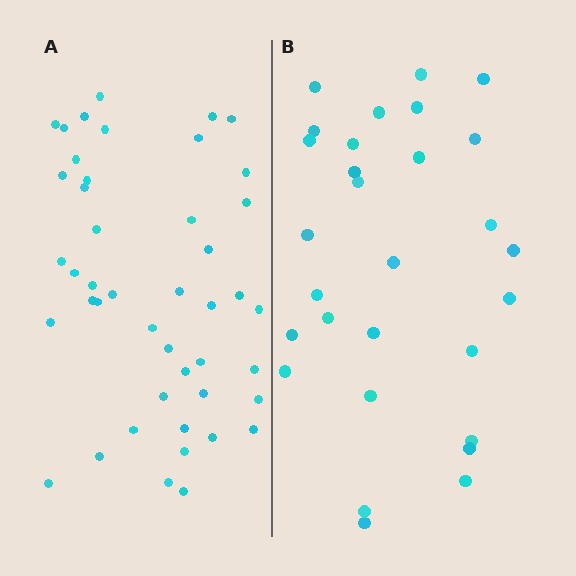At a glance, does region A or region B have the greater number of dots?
Region A (the left region) has more dots.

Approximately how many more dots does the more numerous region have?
Region A has approximately 15 more dots than region B.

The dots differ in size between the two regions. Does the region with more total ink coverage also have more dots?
No. Region B has more total ink coverage because its dots are larger, but region A actually contains more individual dots. Total area can be misleading — the number of items is what matters here.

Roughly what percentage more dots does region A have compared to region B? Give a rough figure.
About 55% more.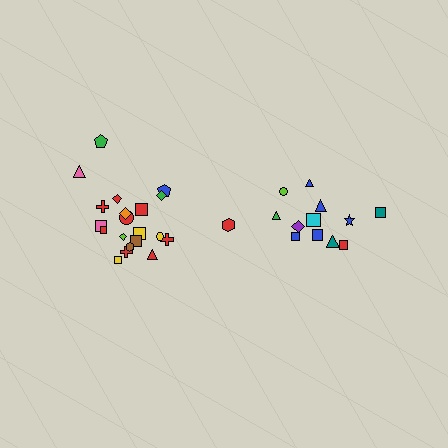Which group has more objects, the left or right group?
The left group.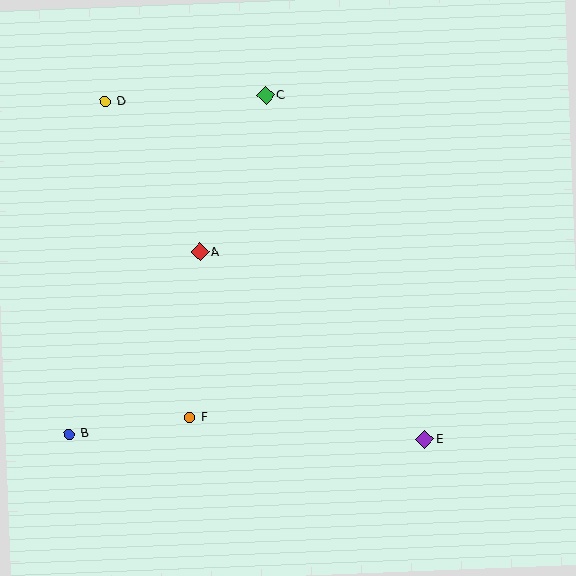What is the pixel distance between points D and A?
The distance between D and A is 178 pixels.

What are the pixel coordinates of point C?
Point C is at (266, 95).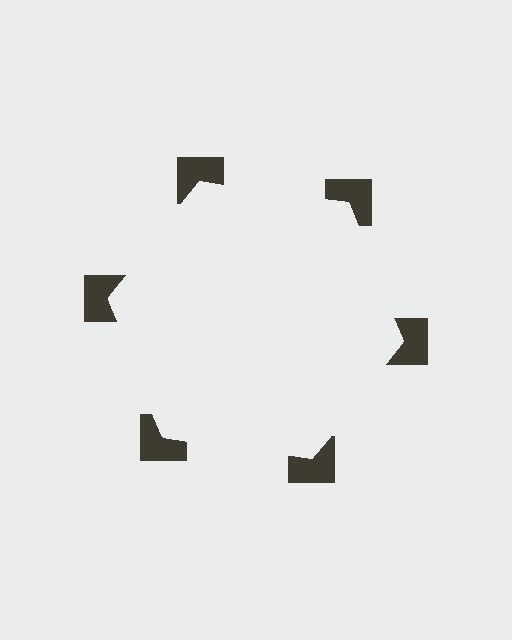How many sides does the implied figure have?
6 sides.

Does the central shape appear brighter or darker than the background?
It typically appears slightly brighter than the background, even though no actual brightness change is drawn.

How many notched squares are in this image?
There are 6 — one at each vertex of the illusory hexagon.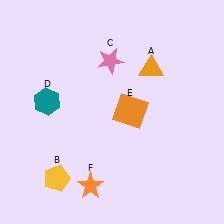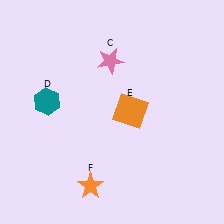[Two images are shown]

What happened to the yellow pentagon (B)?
The yellow pentagon (B) was removed in Image 2. It was in the bottom-left area of Image 1.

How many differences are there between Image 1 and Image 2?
There are 2 differences between the two images.